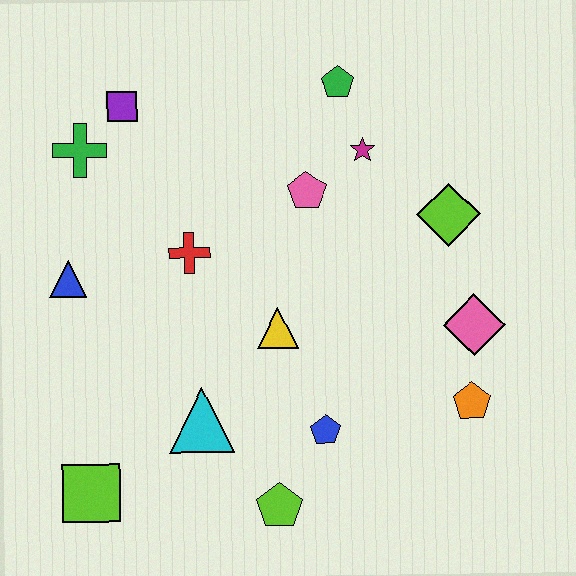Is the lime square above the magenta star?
No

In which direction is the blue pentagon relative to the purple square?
The blue pentagon is below the purple square.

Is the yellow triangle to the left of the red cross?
No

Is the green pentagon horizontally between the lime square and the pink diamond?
Yes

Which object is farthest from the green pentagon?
The lime square is farthest from the green pentagon.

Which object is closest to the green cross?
The purple square is closest to the green cross.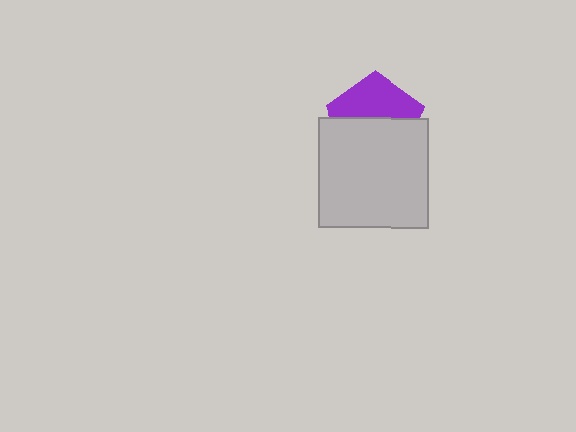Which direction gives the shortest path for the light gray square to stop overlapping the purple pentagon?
Moving down gives the shortest separation.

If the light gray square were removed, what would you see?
You would see the complete purple pentagon.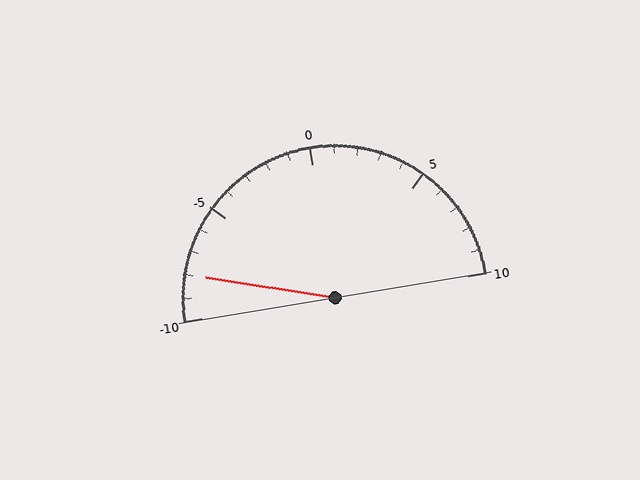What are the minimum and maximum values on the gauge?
The gauge ranges from -10 to 10.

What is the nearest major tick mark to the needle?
The nearest major tick mark is -10.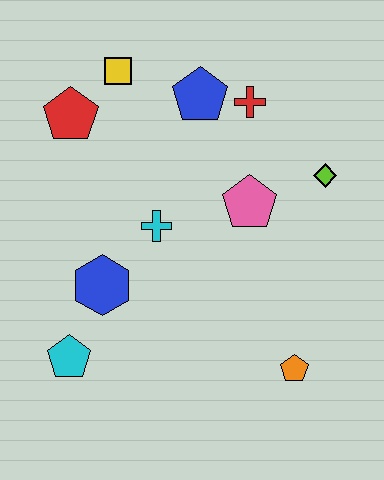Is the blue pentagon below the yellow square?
Yes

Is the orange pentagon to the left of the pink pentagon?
No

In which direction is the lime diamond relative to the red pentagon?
The lime diamond is to the right of the red pentagon.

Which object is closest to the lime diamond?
The pink pentagon is closest to the lime diamond.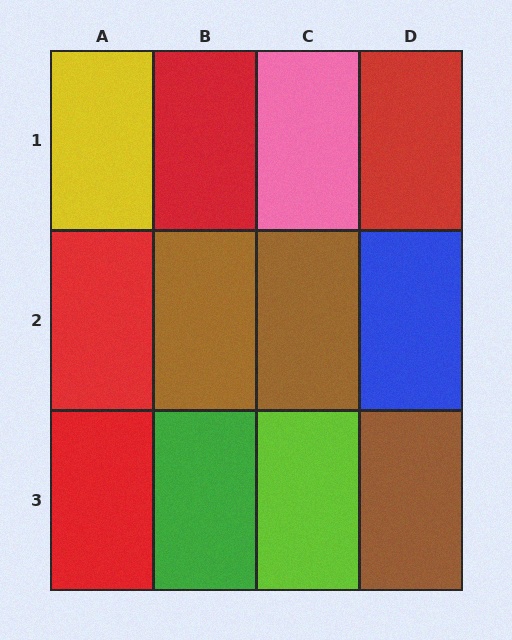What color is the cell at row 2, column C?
Brown.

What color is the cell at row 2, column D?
Blue.